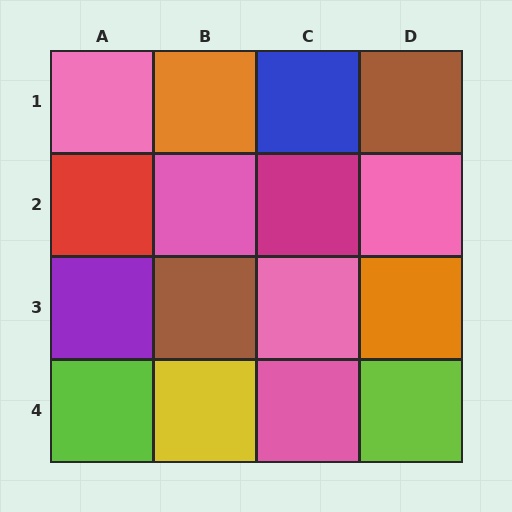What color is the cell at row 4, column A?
Lime.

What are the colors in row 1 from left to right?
Pink, orange, blue, brown.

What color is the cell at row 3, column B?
Brown.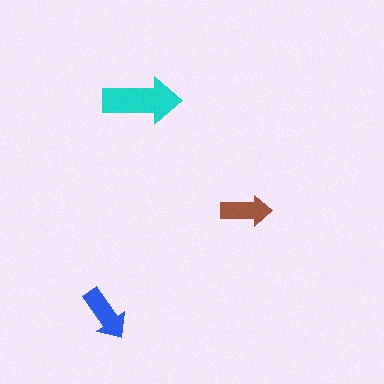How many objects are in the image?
There are 3 objects in the image.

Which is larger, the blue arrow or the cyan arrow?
The cyan one.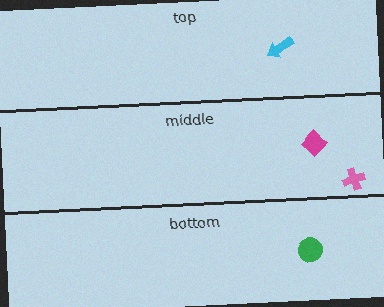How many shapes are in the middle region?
2.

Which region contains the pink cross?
The middle region.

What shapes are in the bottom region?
The green circle.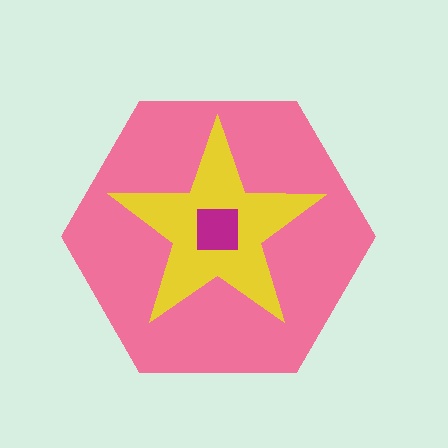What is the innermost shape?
The magenta square.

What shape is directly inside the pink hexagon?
The yellow star.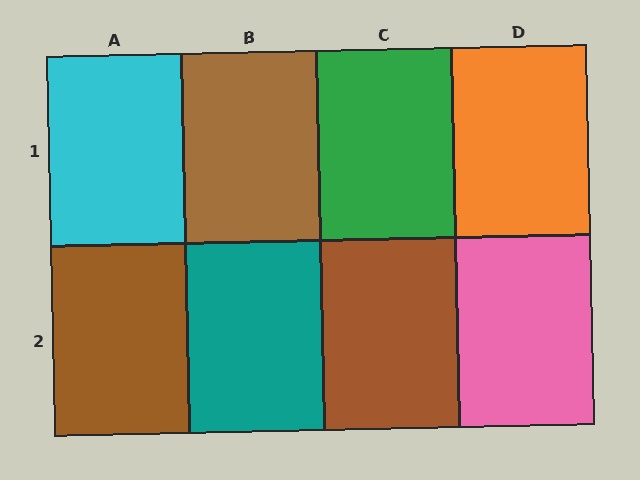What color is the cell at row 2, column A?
Brown.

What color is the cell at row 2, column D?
Pink.